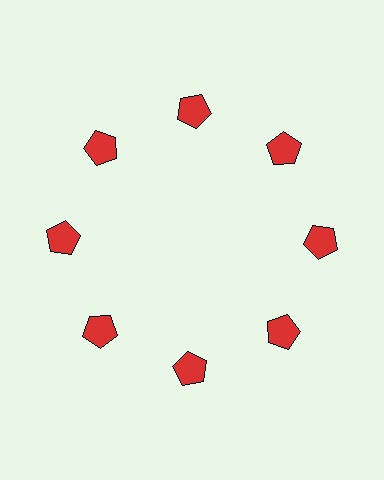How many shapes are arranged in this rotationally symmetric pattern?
There are 8 shapes, arranged in 8 groups of 1.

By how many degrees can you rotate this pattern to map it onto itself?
The pattern maps onto itself every 45 degrees of rotation.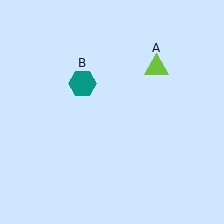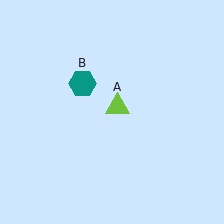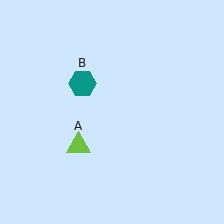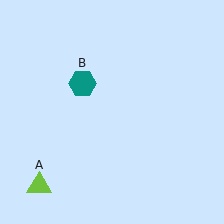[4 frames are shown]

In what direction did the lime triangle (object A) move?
The lime triangle (object A) moved down and to the left.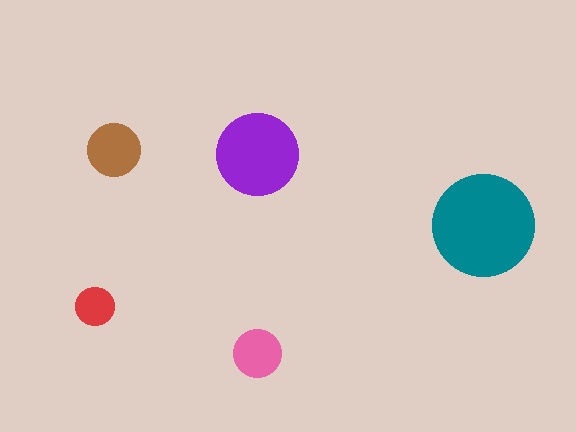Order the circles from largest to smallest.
the teal one, the purple one, the brown one, the pink one, the red one.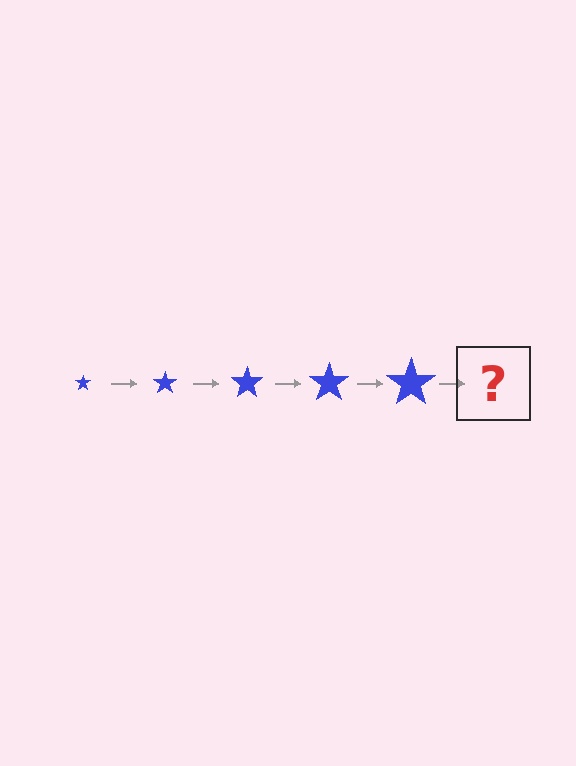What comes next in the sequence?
The next element should be a blue star, larger than the previous one.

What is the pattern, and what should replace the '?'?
The pattern is that the star gets progressively larger each step. The '?' should be a blue star, larger than the previous one.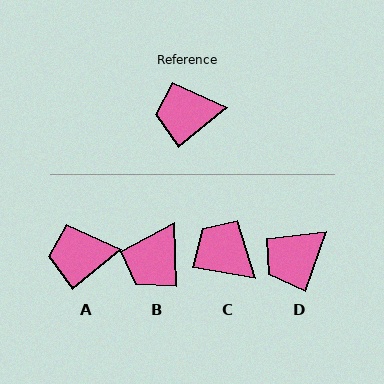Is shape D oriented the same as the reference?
No, it is off by about 31 degrees.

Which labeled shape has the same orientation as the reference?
A.